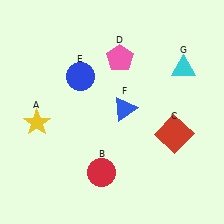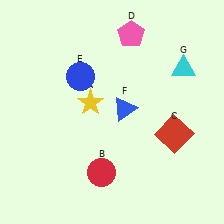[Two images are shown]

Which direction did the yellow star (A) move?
The yellow star (A) moved right.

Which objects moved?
The objects that moved are: the yellow star (A), the pink pentagon (D).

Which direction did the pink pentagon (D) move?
The pink pentagon (D) moved up.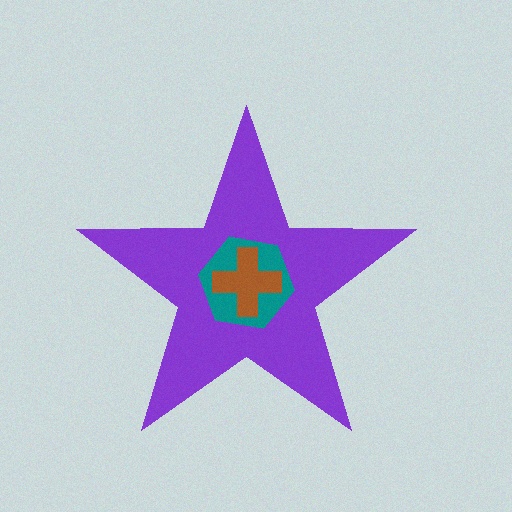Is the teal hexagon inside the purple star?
Yes.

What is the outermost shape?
The purple star.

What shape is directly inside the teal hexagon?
The brown cross.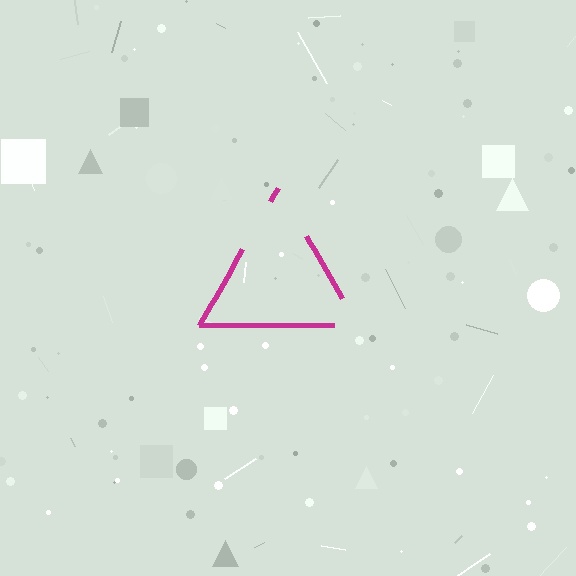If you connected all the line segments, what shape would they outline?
They would outline a triangle.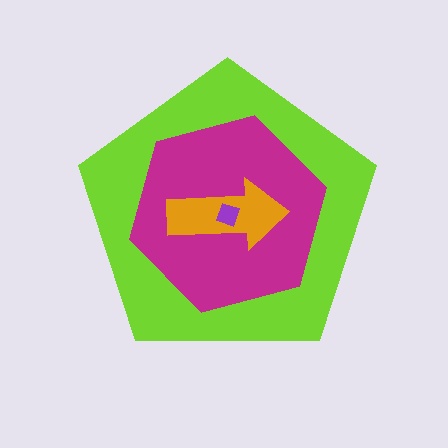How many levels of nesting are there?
4.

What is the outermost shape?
The lime pentagon.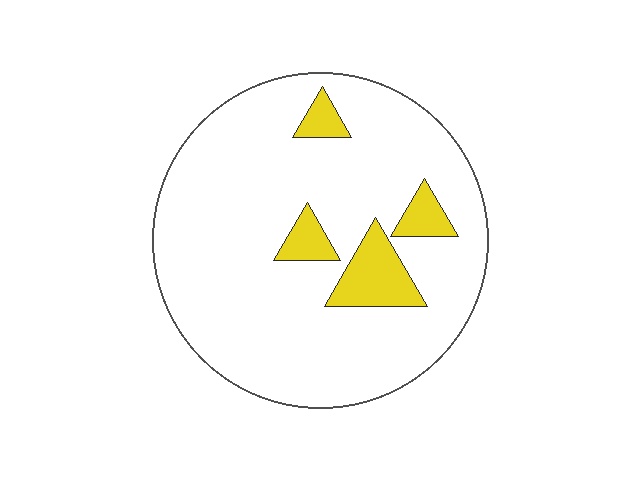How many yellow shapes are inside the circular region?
4.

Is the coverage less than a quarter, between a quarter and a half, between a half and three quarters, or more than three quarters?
Less than a quarter.